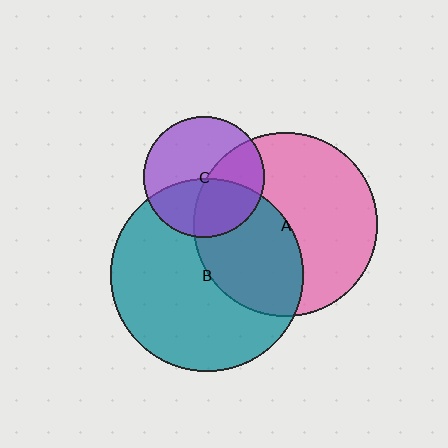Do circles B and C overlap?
Yes.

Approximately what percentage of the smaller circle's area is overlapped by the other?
Approximately 40%.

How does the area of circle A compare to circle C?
Approximately 2.3 times.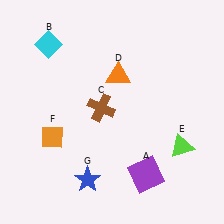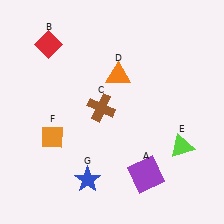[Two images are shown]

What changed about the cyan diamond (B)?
In Image 1, B is cyan. In Image 2, it changed to red.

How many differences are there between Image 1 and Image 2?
There is 1 difference between the two images.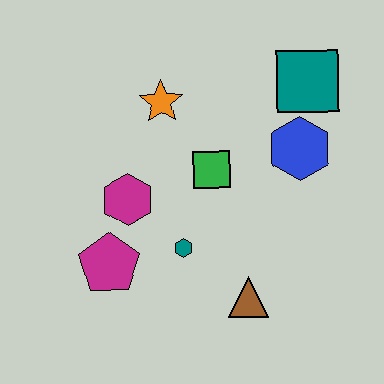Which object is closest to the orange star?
The green square is closest to the orange star.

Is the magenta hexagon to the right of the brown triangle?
No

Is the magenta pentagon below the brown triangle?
No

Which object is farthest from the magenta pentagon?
The teal square is farthest from the magenta pentagon.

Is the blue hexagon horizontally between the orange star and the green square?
No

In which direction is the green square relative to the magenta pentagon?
The green square is to the right of the magenta pentagon.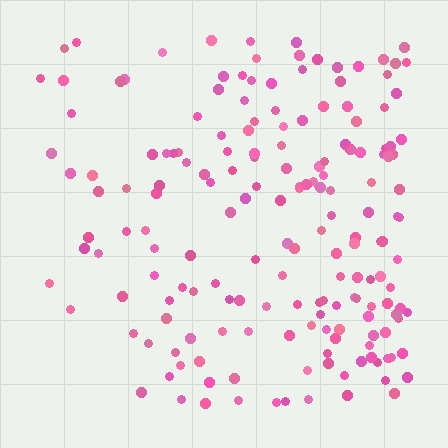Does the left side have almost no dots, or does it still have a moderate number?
Still a moderate number, just noticeably fewer than the right.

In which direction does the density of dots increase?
From left to right, with the right side densest.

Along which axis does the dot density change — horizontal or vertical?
Horizontal.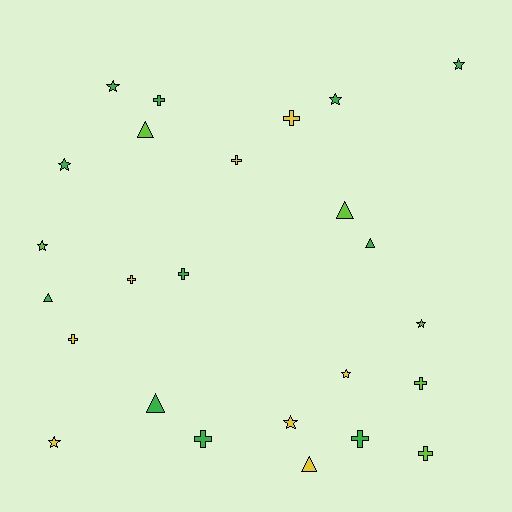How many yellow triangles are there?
There is 1 yellow triangle.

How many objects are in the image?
There are 25 objects.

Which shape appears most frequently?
Cross, with 10 objects.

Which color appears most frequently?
Green, with 11 objects.